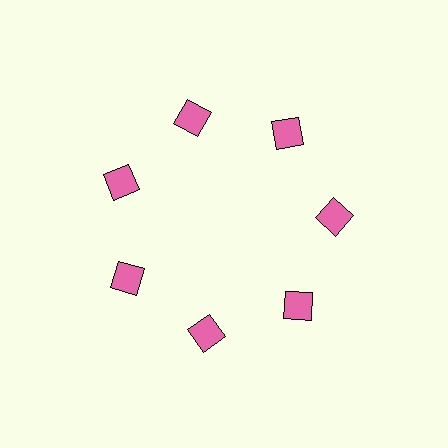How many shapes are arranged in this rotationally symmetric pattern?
There are 7 shapes, arranged in 7 groups of 1.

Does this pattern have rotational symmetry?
Yes, this pattern has 7-fold rotational symmetry. It looks the same after rotating 51 degrees around the center.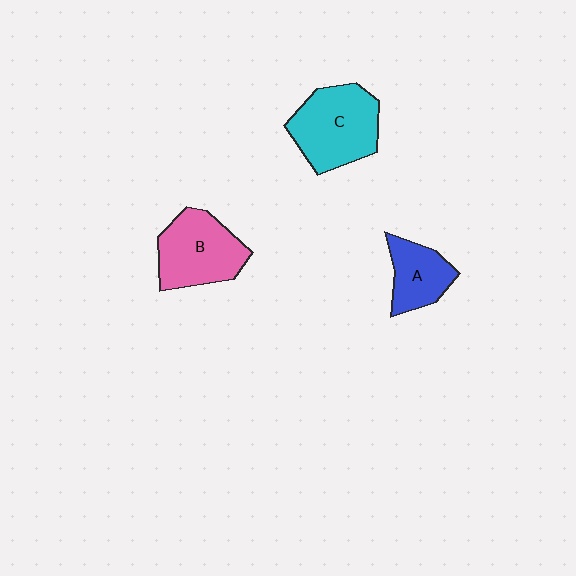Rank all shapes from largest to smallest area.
From largest to smallest: C (cyan), B (pink), A (blue).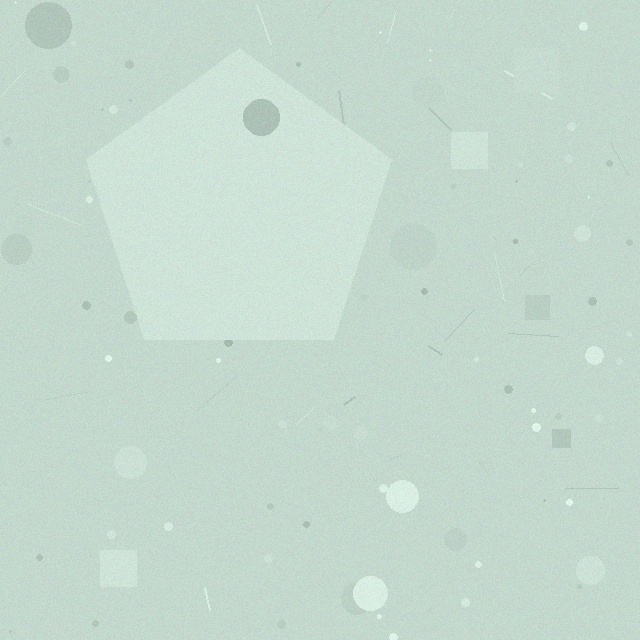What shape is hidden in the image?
A pentagon is hidden in the image.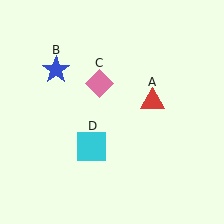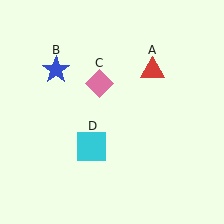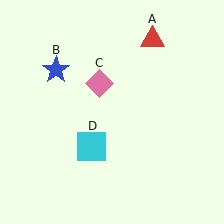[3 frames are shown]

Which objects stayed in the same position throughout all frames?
Blue star (object B) and pink diamond (object C) and cyan square (object D) remained stationary.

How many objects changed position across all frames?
1 object changed position: red triangle (object A).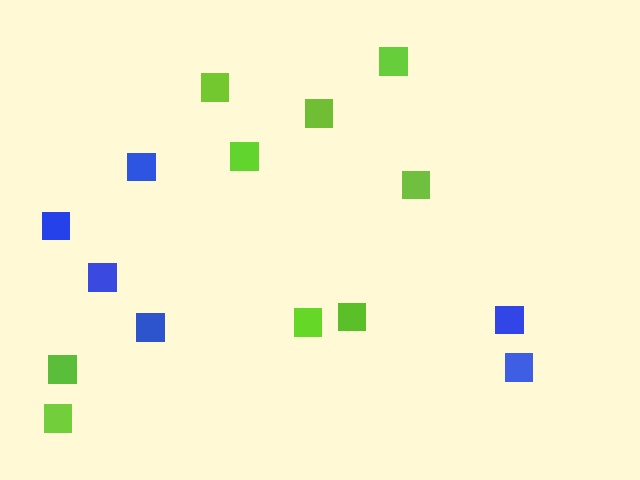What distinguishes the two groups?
There are 2 groups: one group of blue squares (6) and one group of lime squares (9).